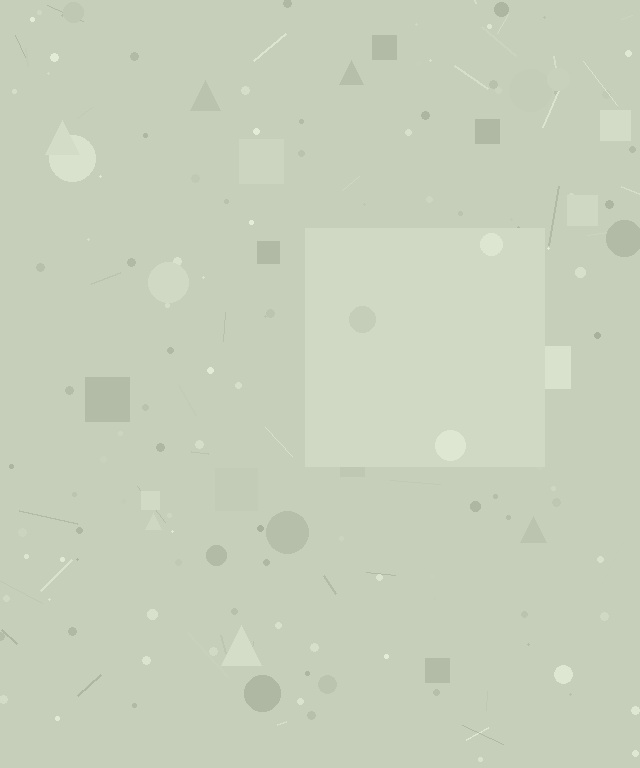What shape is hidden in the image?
A square is hidden in the image.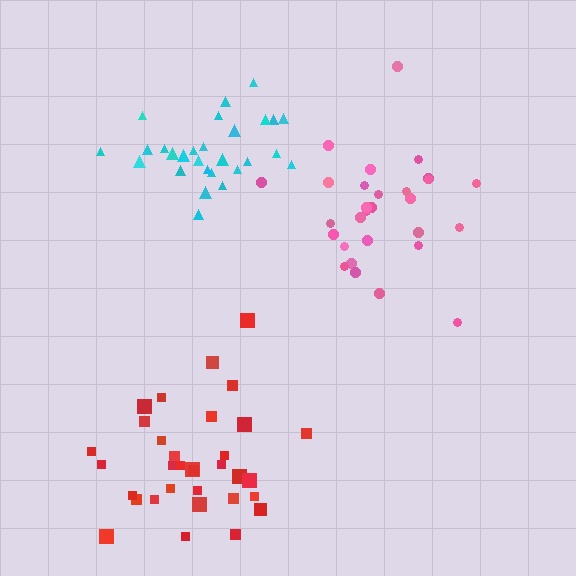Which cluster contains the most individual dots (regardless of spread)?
Red (34).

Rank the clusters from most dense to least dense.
cyan, red, pink.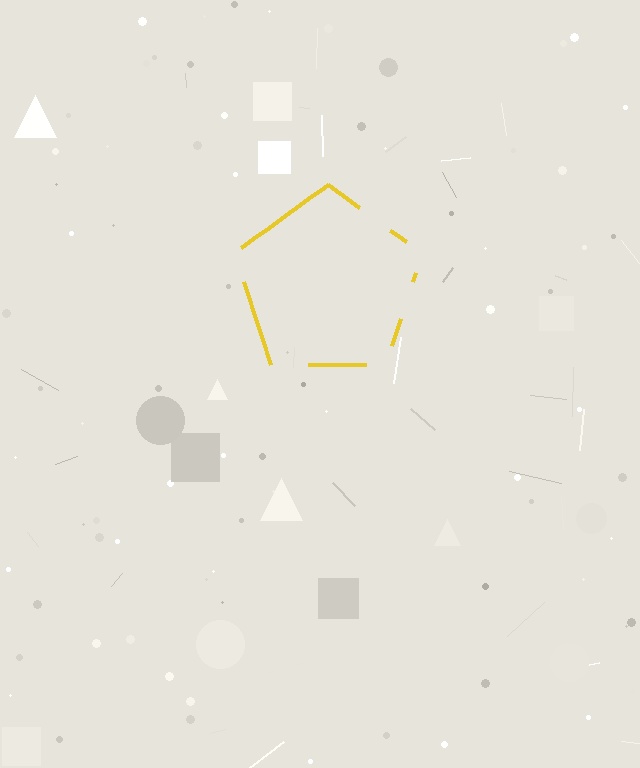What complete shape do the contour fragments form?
The contour fragments form a pentagon.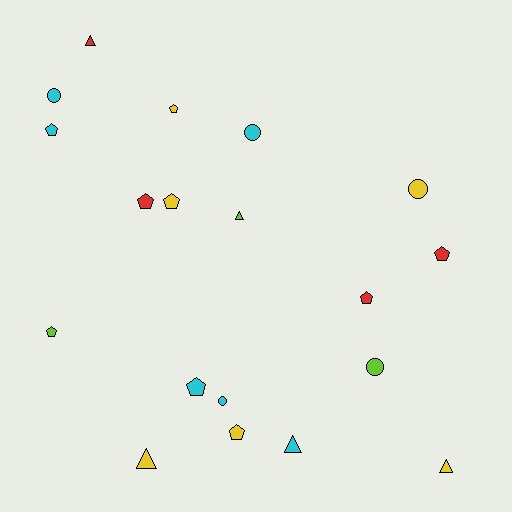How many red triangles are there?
There is 1 red triangle.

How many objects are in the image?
There are 19 objects.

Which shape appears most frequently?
Pentagon, with 9 objects.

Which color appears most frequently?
Yellow, with 6 objects.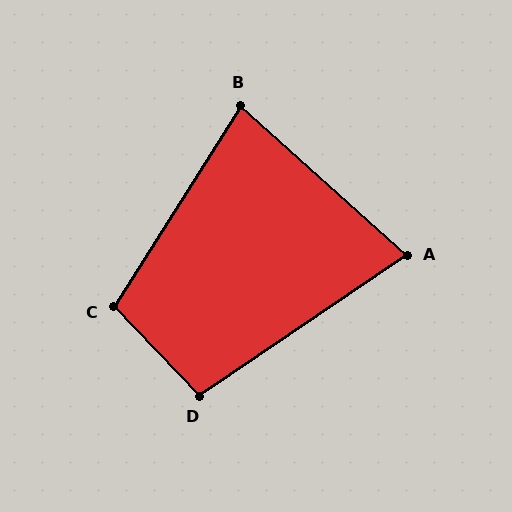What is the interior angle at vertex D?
Approximately 100 degrees (obtuse).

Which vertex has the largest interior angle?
C, at approximately 104 degrees.